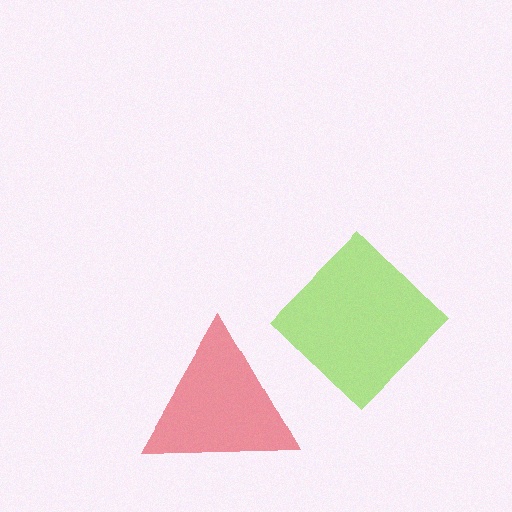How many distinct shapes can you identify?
There are 2 distinct shapes: a red triangle, a lime diamond.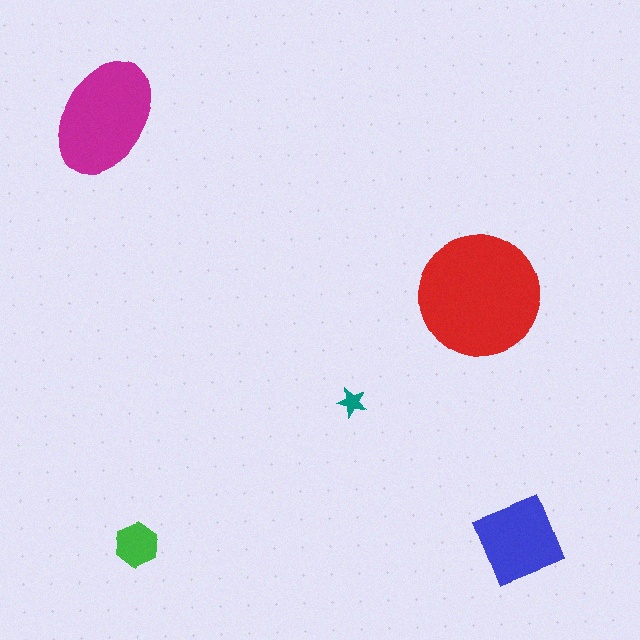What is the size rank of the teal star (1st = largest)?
5th.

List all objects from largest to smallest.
The red circle, the magenta ellipse, the blue diamond, the green hexagon, the teal star.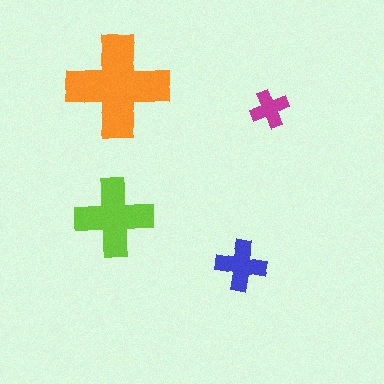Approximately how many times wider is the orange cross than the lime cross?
About 1.5 times wider.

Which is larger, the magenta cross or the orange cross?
The orange one.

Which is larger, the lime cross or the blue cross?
The lime one.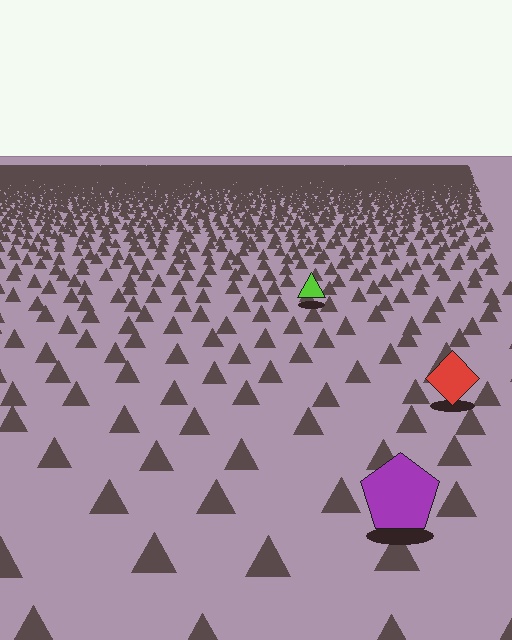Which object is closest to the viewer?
The purple pentagon is closest. The texture marks near it are larger and more spread out.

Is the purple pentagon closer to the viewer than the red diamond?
Yes. The purple pentagon is closer — you can tell from the texture gradient: the ground texture is coarser near it.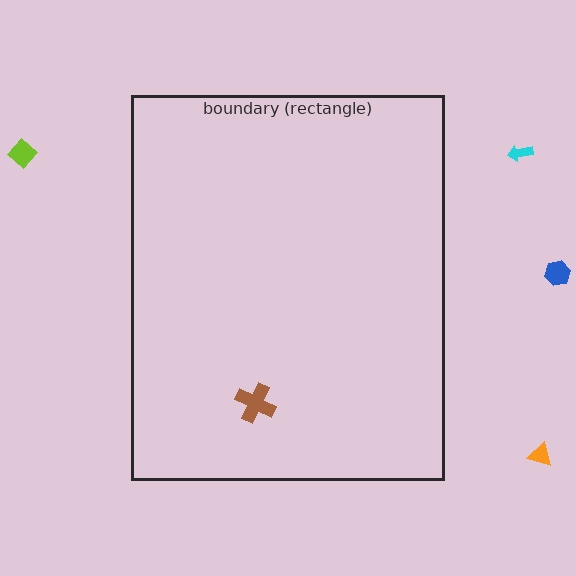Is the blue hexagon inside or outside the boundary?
Outside.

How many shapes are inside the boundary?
1 inside, 4 outside.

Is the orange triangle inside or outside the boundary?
Outside.